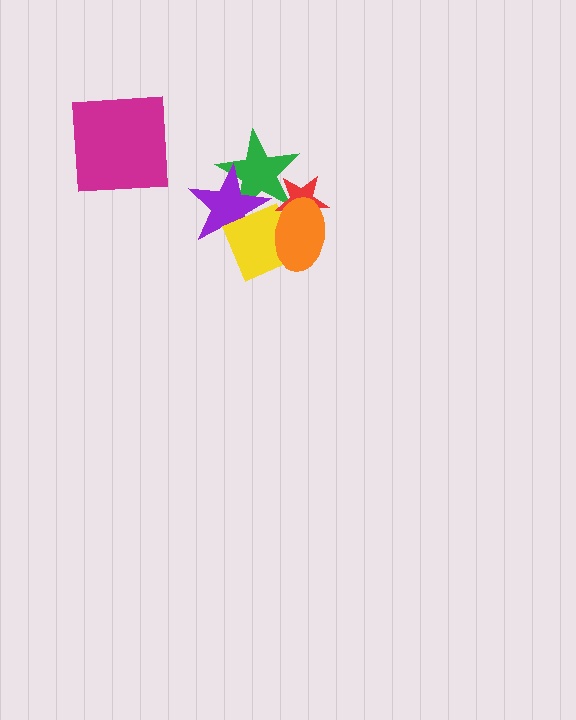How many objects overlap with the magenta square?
0 objects overlap with the magenta square.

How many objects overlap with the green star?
4 objects overlap with the green star.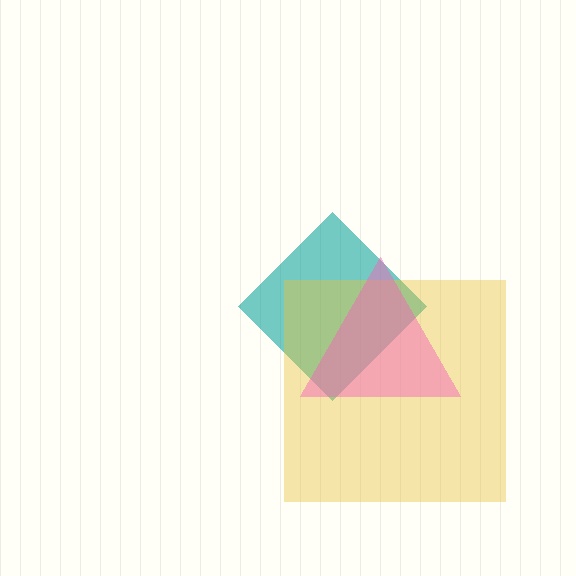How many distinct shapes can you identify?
There are 3 distinct shapes: a teal diamond, a yellow square, a pink triangle.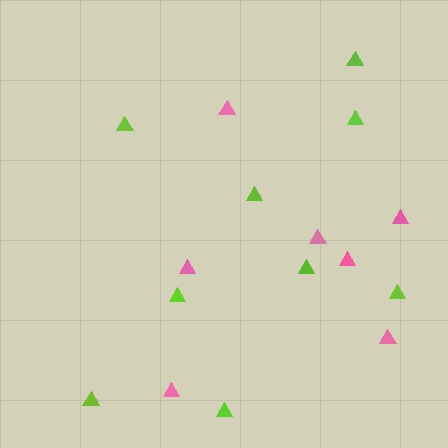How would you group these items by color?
There are 2 groups: one group of lime triangles (9) and one group of pink triangles (7).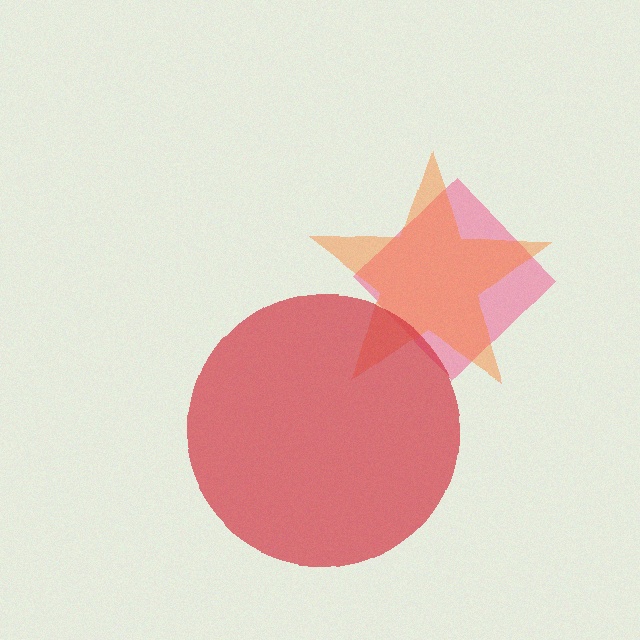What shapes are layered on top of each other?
The layered shapes are: a pink diamond, an orange star, a red circle.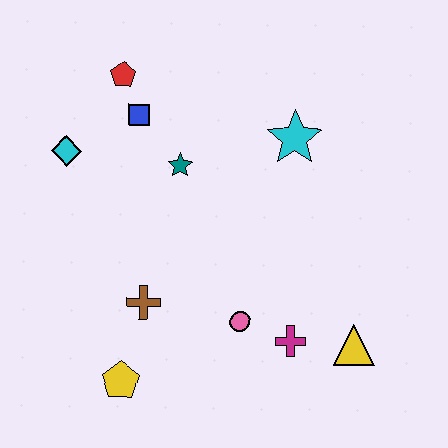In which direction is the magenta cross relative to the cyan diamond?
The magenta cross is to the right of the cyan diamond.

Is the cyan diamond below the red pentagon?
Yes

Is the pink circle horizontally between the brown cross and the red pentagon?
No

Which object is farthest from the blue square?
The yellow triangle is farthest from the blue square.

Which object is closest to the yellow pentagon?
The brown cross is closest to the yellow pentagon.